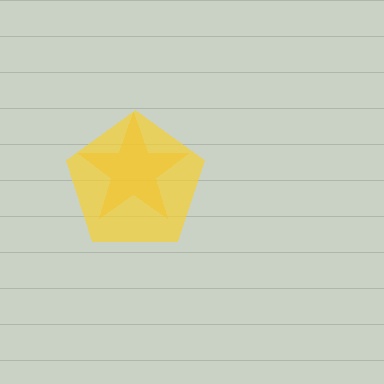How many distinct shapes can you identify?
There are 2 distinct shapes: an orange star, a yellow pentagon.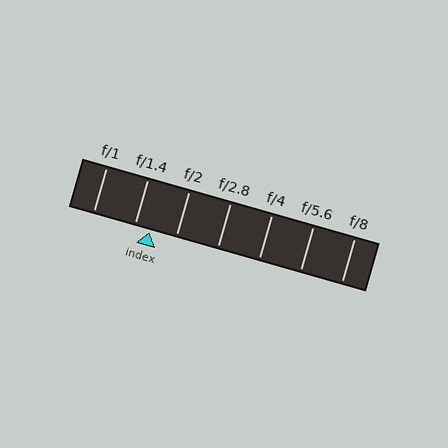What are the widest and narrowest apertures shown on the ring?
The widest aperture shown is f/1 and the narrowest is f/8.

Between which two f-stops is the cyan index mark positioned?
The index mark is between f/1.4 and f/2.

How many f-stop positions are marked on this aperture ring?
There are 7 f-stop positions marked.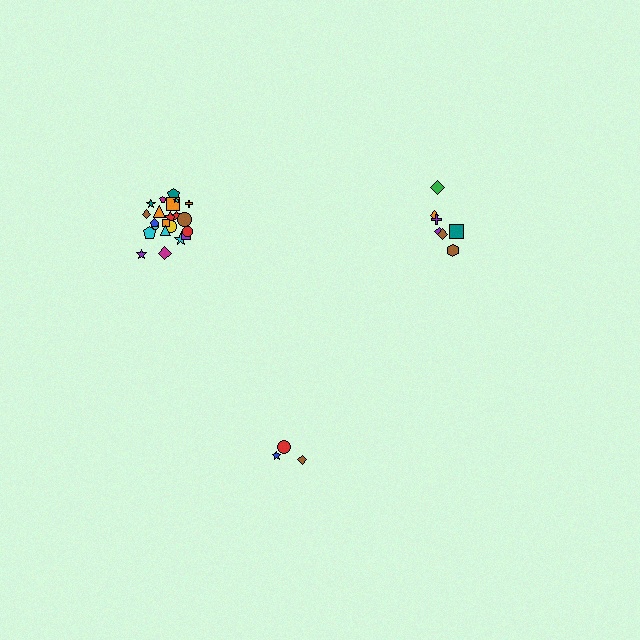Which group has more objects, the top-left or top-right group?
The top-left group.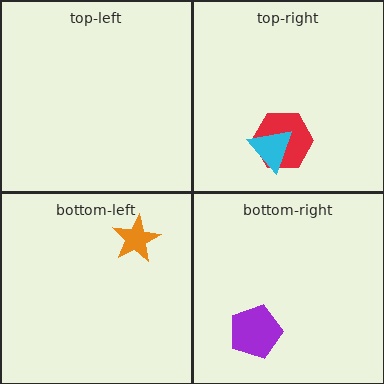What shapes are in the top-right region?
The red hexagon, the cyan triangle.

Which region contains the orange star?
The bottom-left region.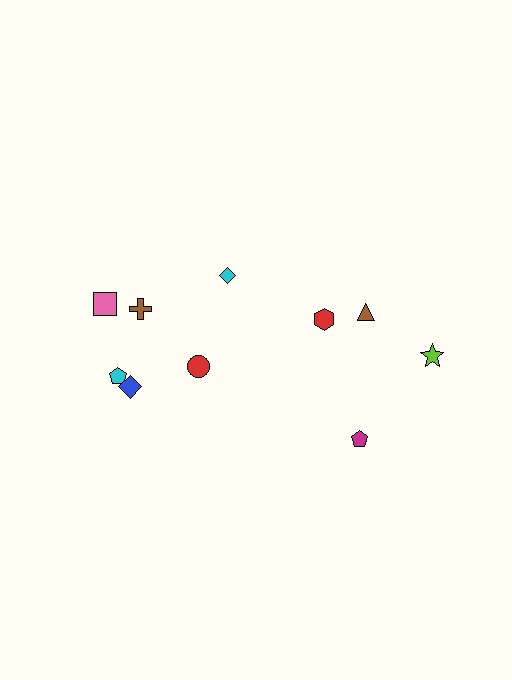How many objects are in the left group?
There are 6 objects.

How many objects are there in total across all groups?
There are 10 objects.